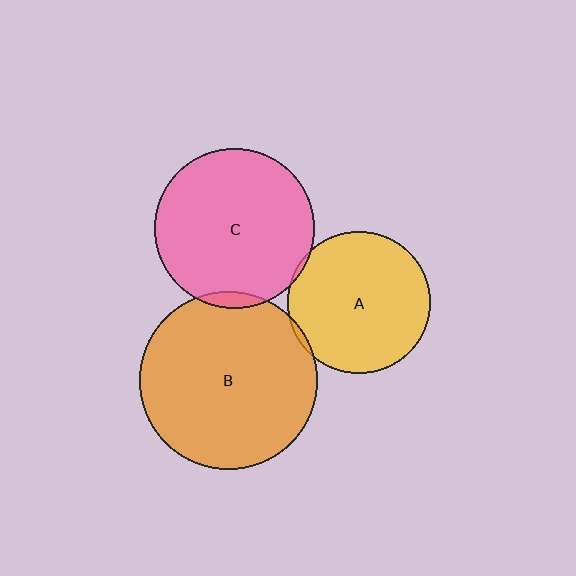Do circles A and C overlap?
Yes.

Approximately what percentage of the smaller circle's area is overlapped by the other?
Approximately 5%.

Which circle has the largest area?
Circle B (orange).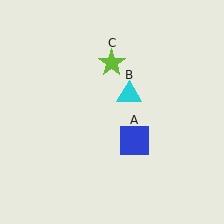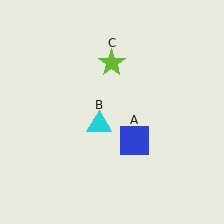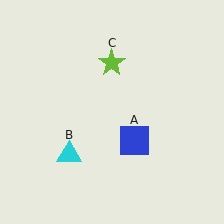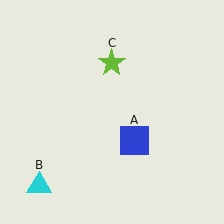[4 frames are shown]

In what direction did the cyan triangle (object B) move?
The cyan triangle (object B) moved down and to the left.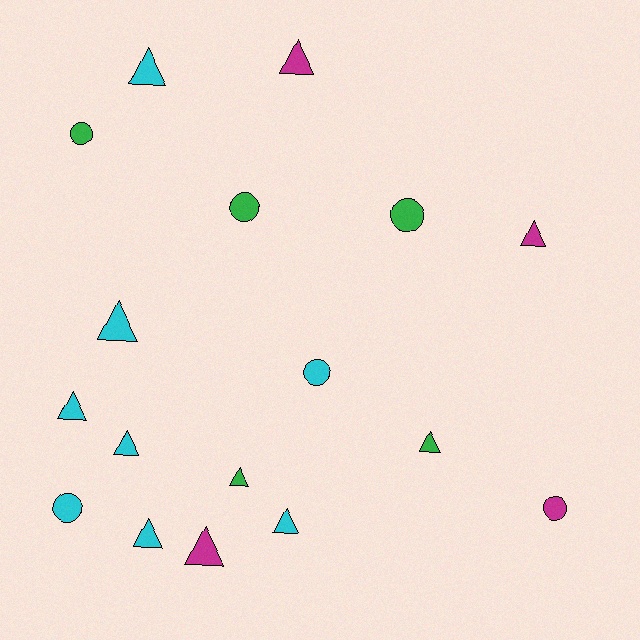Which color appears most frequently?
Cyan, with 8 objects.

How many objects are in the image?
There are 17 objects.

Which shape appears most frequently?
Triangle, with 11 objects.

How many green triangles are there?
There are 2 green triangles.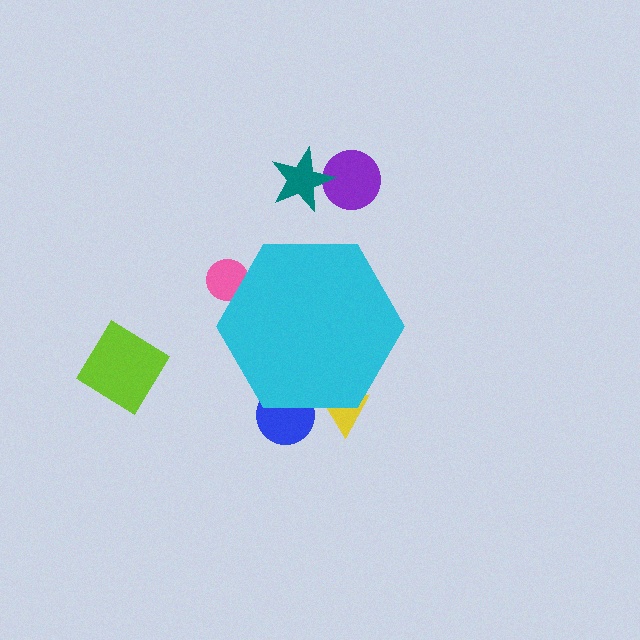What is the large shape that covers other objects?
A cyan hexagon.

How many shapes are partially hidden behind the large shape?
3 shapes are partially hidden.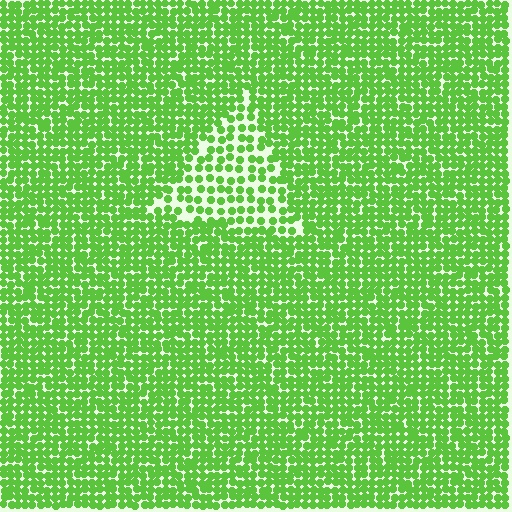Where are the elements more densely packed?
The elements are more densely packed outside the triangle boundary.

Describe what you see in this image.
The image contains small lime elements arranged at two different densities. A triangle-shaped region is visible where the elements are less densely packed than the surrounding area.